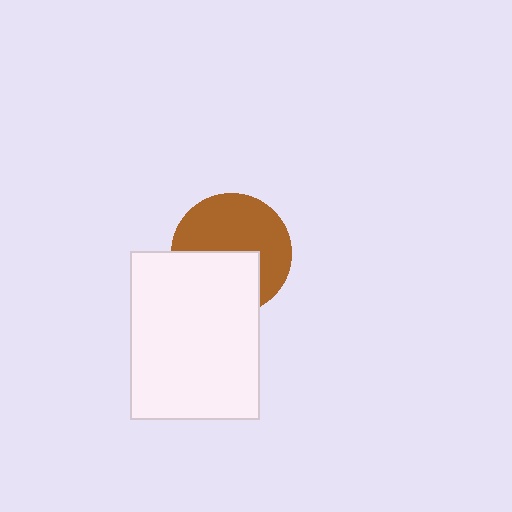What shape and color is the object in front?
The object in front is a white rectangle.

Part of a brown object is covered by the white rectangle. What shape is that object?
It is a circle.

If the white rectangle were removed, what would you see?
You would see the complete brown circle.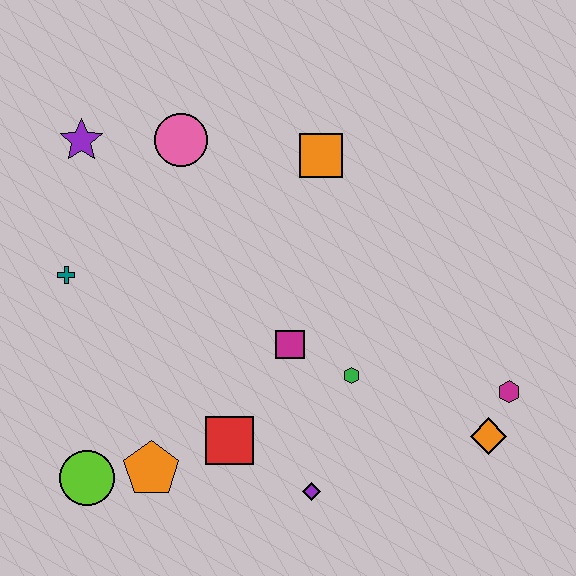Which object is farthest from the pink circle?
The orange diamond is farthest from the pink circle.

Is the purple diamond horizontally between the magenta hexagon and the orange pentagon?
Yes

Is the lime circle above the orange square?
No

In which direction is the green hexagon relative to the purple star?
The green hexagon is to the right of the purple star.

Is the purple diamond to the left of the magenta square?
No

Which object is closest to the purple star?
The pink circle is closest to the purple star.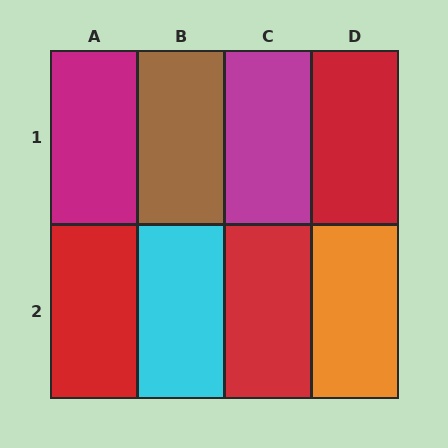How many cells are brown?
1 cell is brown.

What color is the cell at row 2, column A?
Red.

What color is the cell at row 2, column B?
Cyan.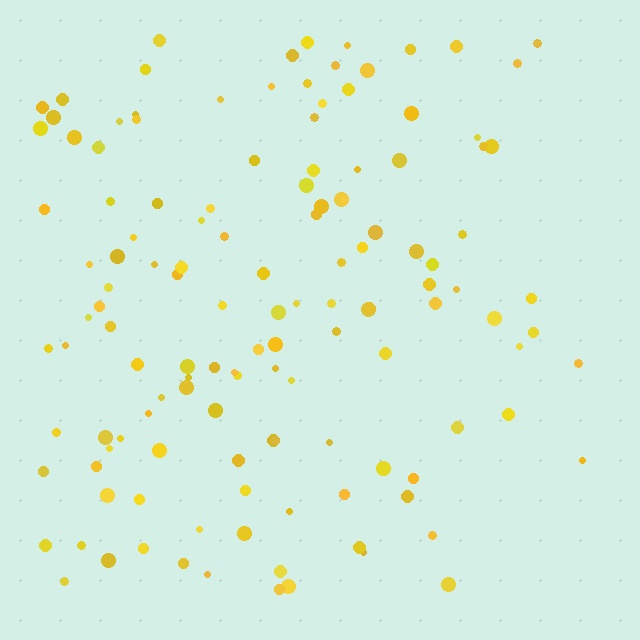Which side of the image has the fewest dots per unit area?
The right.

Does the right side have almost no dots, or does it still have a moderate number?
Still a moderate number, just noticeably fewer than the left.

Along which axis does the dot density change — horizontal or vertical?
Horizontal.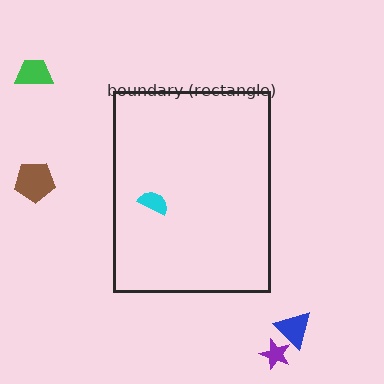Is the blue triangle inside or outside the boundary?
Outside.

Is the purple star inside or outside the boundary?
Outside.